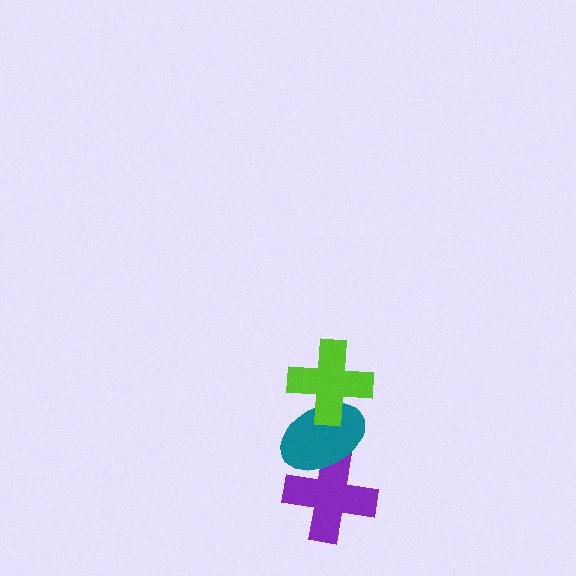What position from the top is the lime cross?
The lime cross is 1st from the top.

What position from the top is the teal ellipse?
The teal ellipse is 2nd from the top.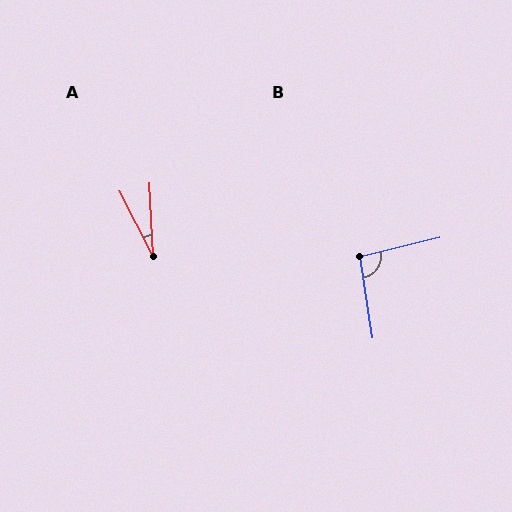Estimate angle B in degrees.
Approximately 95 degrees.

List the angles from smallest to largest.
A (25°), B (95°).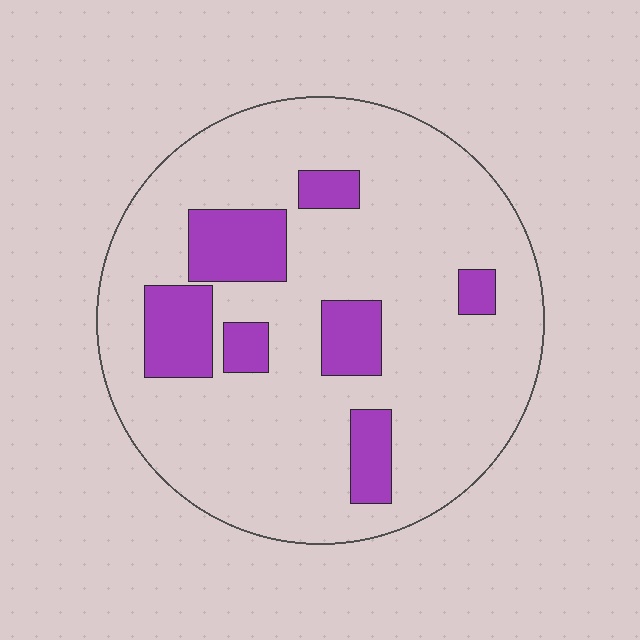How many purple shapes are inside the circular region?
7.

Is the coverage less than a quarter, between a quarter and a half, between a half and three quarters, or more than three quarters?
Less than a quarter.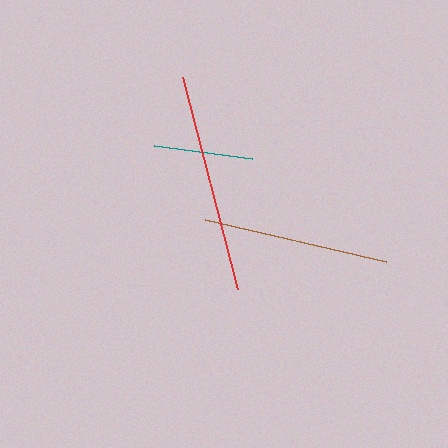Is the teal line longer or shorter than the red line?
The red line is longer than the teal line.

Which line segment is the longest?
The red line is the longest at approximately 220 pixels.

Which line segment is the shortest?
The teal line is the shortest at approximately 99 pixels.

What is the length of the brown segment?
The brown segment is approximately 186 pixels long.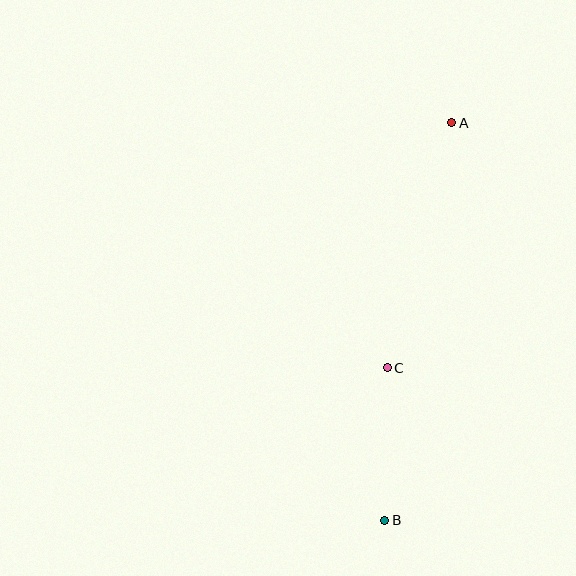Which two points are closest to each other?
Points B and C are closest to each other.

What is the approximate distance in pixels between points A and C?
The distance between A and C is approximately 253 pixels.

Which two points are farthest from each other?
Points A and B are farthest from each other.